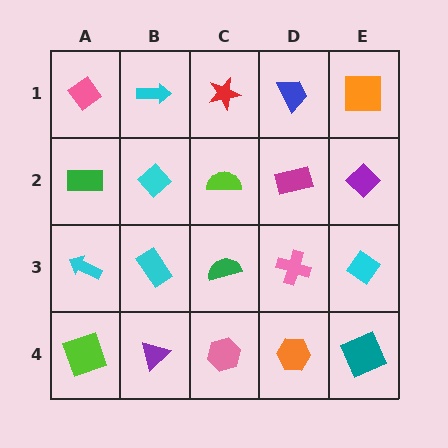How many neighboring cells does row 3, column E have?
3.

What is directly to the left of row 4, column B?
A lime square.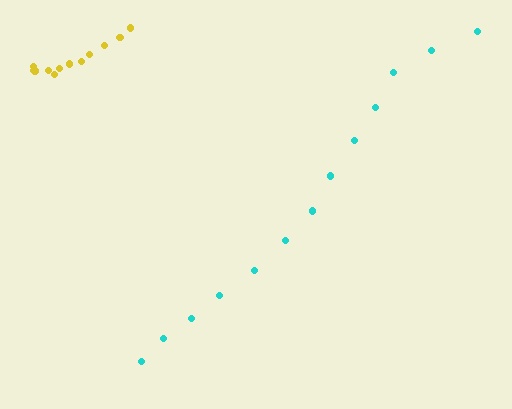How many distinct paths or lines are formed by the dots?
There are 2 distinct paths.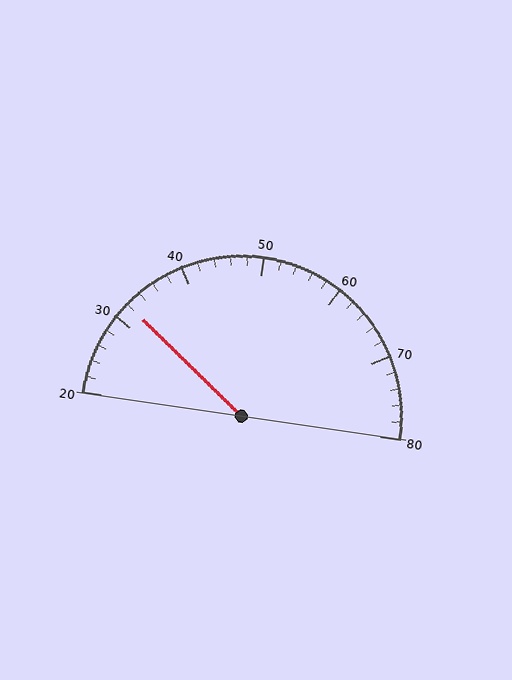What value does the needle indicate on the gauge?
The needle indicates approximately 32.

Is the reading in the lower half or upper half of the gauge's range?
The reading is in the lower half of the range (20 to 80).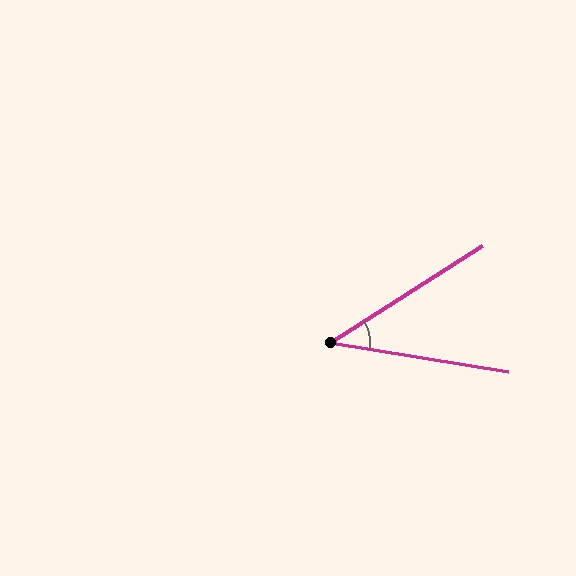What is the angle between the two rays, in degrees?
Approximately 42 degrees.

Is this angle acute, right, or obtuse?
It is acute.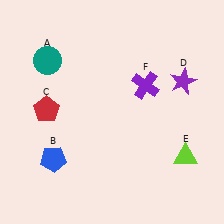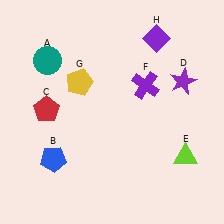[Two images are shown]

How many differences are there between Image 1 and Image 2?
There are 2 differences between the two images.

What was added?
A yellow pentagon (G), a purple diamond (H) were added in Image 2.